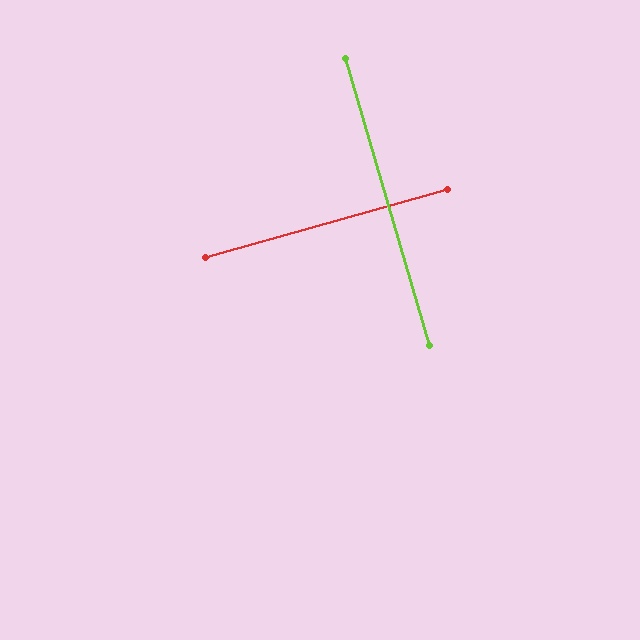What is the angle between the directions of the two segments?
Approximately 90 degrees.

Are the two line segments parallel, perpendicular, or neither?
Perpendicular — they meet at approximately 90°.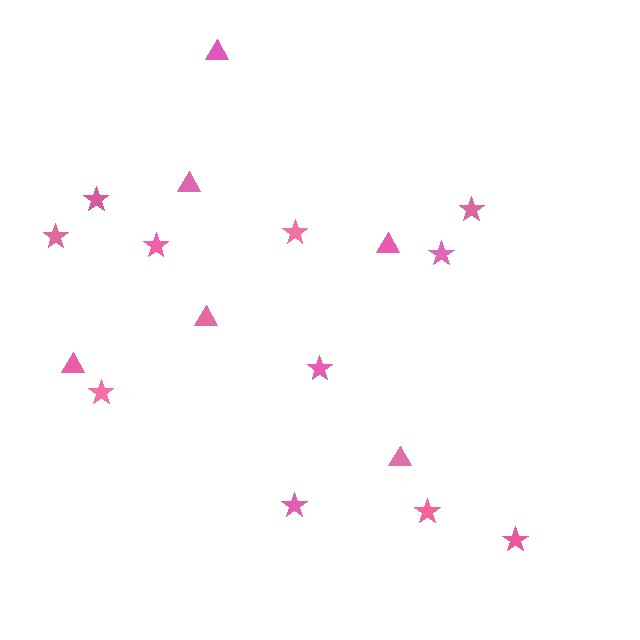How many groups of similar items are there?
There are 2 groups: one group of triangles (6) and one group of stars (11).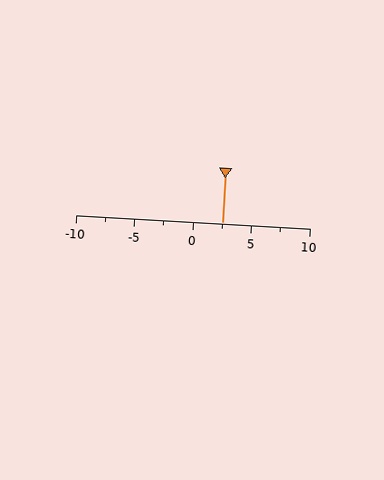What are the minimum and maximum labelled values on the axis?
The axis runs from -10 to 10.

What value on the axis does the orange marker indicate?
The marker indicates approximately 2.5.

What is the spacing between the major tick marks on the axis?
The major ticks are spaced 5 apart.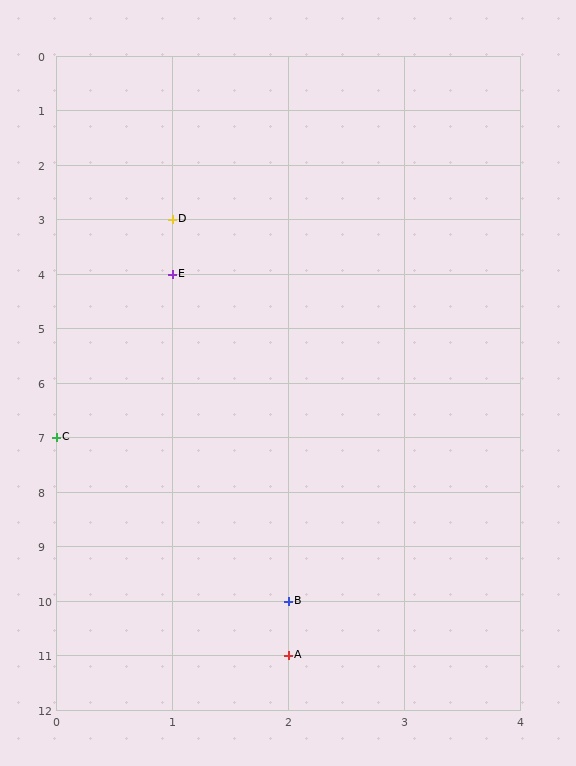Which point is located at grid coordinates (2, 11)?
Point A is at (2, 11).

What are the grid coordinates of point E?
Point E is at grid coordinates (1, 4).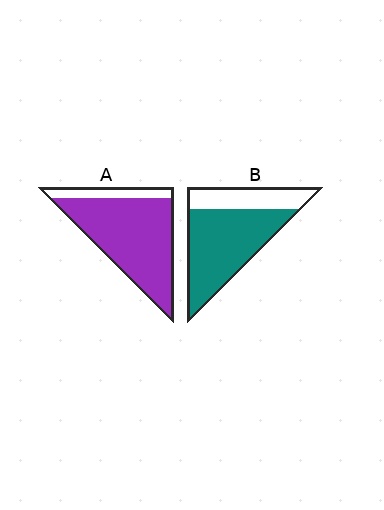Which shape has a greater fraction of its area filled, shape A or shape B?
Shape A.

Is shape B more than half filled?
Yes.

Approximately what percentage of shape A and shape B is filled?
A is approximately 85% and B is approximately 70%.